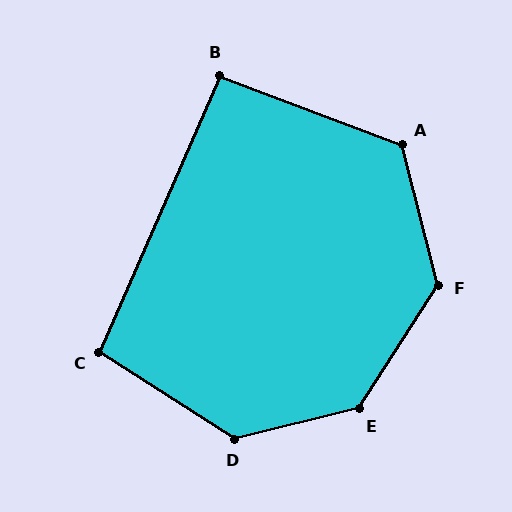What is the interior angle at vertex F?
Approximately 133 degrees (obtuse).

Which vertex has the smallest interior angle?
B, at approximately 93 degrees.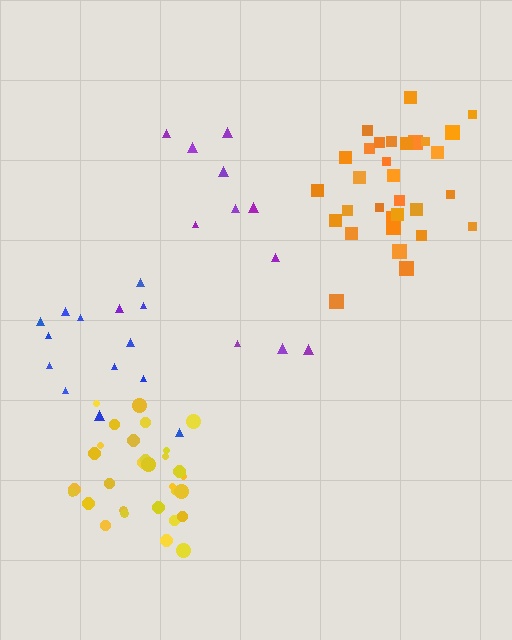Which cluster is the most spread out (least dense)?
Purple.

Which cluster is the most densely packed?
Yellow.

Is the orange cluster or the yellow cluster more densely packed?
Yellow.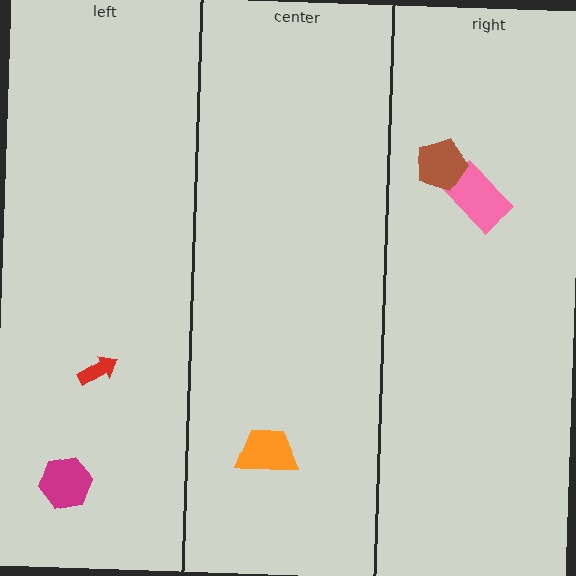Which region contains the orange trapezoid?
The center region.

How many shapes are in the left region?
2.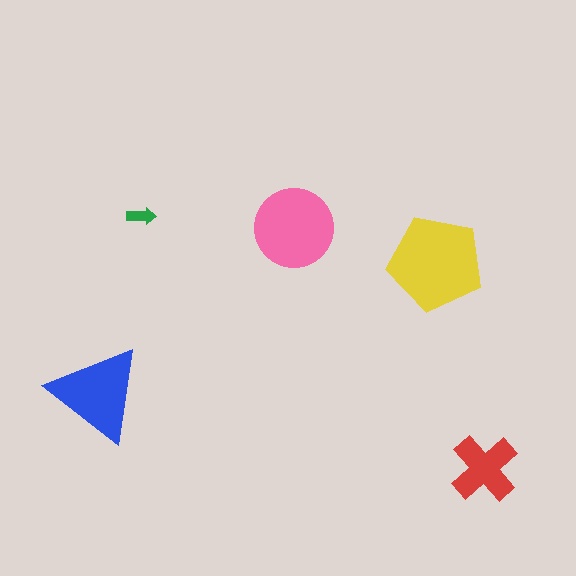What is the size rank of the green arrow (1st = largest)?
5th.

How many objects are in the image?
There are 5 objects in the image.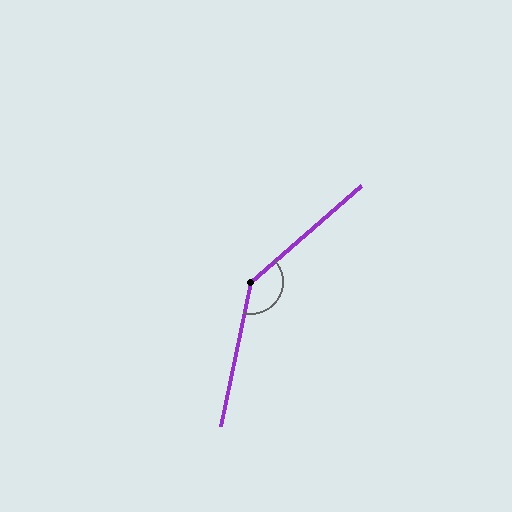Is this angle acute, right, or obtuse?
It is obtuse.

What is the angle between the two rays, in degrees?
Approximately 143 degrees.